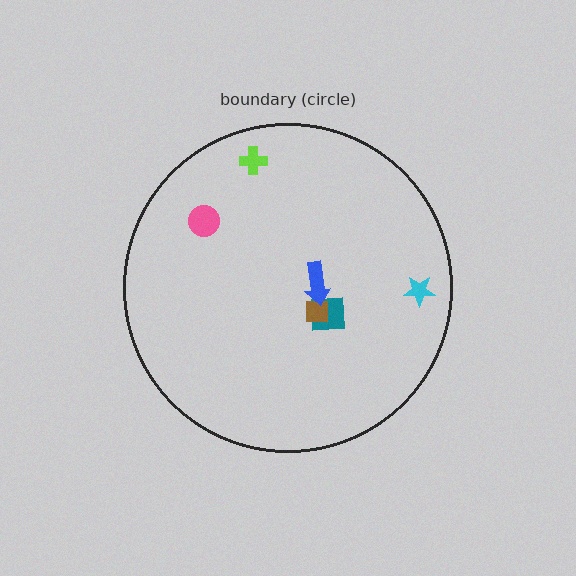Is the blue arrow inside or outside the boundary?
Inside.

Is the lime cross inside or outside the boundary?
Inside.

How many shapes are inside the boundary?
6 inside, 0 outside.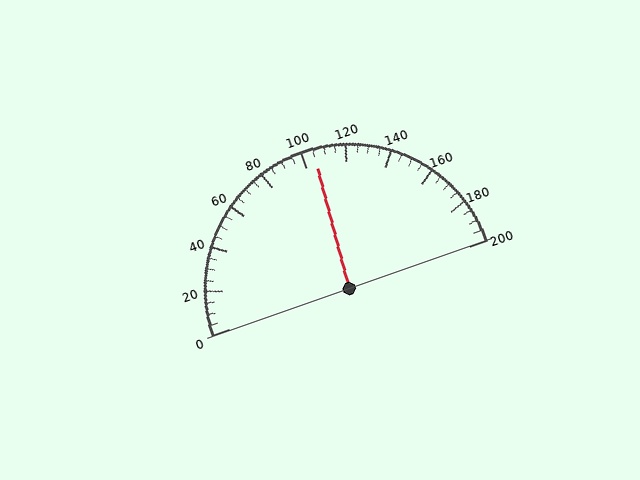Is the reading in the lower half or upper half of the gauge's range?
The reading is in the upper half of the range (0 to 200).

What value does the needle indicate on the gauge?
The needle indicates approximately 105.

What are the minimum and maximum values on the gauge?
The gauge ranges from 0 to 200.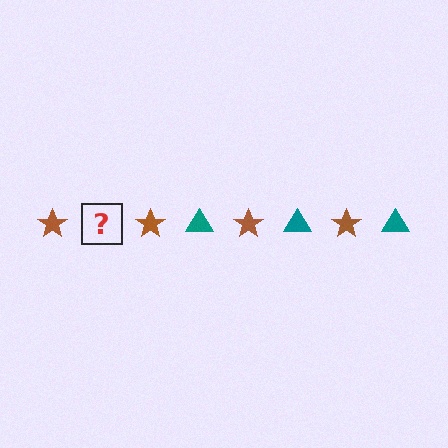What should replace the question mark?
The question mark should be replaced with a teal triangle.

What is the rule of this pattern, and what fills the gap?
The rule is that the pattern alternates between brown star and teal triangle. The gap should be filled with a teal triangle.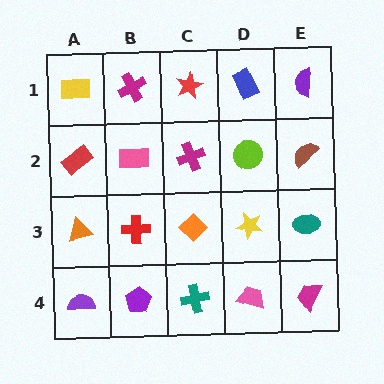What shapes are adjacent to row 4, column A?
An orange triangle (row 3, column A), a purple pentagon (row 4, column B).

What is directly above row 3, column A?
A red rectangle.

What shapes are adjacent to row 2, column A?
A yellow rectangle (row 1, column A), an orange triangle (row 3, column A), a pink rectangle (row 2, column B).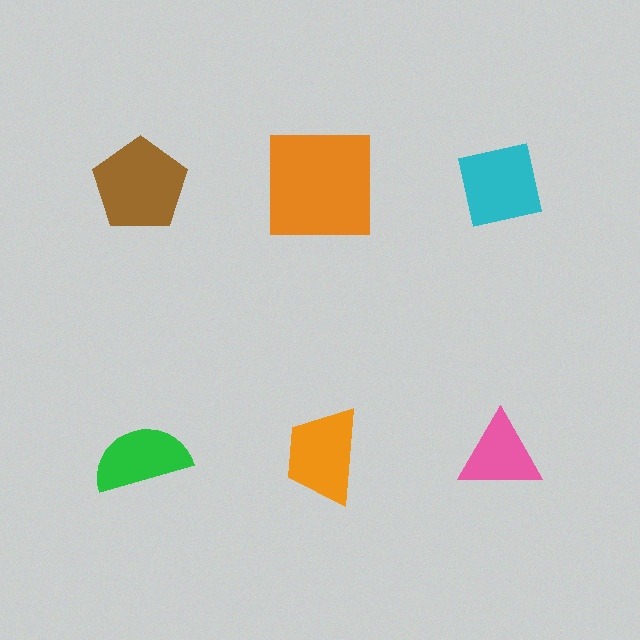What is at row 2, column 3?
A pink triangle.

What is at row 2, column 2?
An orange trapezoid.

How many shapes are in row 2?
3 shapes.